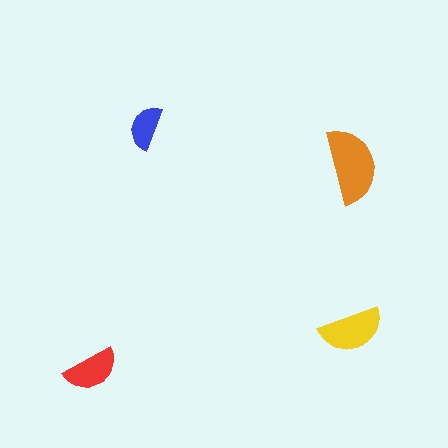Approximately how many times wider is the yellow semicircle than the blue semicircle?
About 1.5 times wider.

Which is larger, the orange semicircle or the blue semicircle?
The orange one.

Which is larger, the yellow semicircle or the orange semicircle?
The orange one.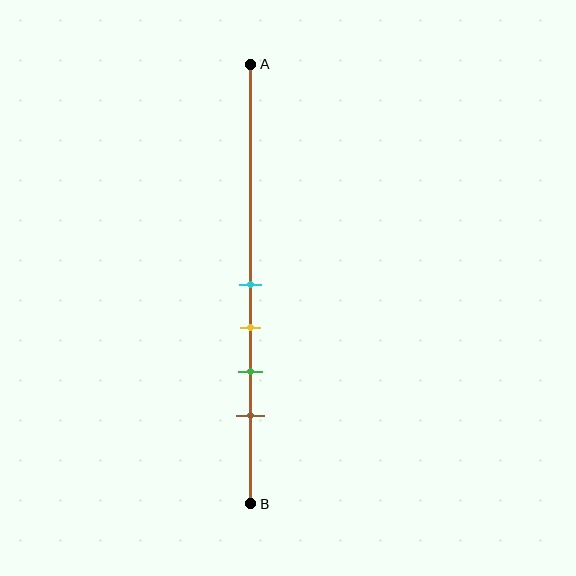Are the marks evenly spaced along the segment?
Yes, the marks are approximately evenly spaced.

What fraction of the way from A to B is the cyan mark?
The cyan mark is approximately 50% (0.5) of the way from A to B.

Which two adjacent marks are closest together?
The cyan and yellow marks are the closest adjacent pair.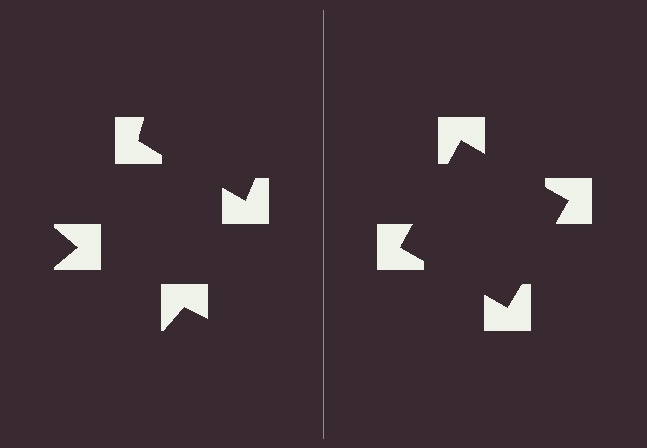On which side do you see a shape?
An illusory square appears on the right side. On the left side the wedge cuts are rotated, so no coherent shape forms.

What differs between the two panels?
The notched squares are positioned identically on both sides; only the wedge orientations differ. On the right they align to a square; on the left they are misaligned.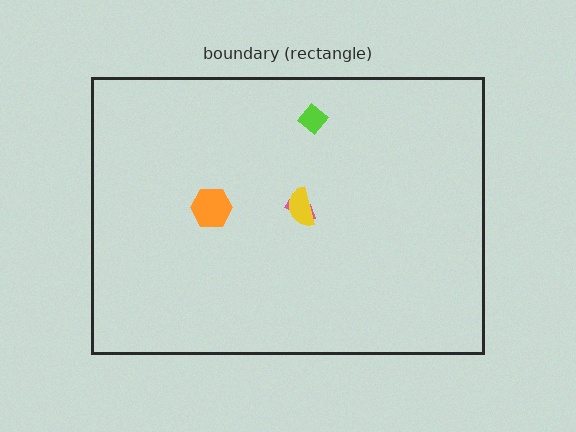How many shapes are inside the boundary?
4 inside, 0 outside.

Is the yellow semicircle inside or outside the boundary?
Inside.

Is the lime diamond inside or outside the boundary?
Inside.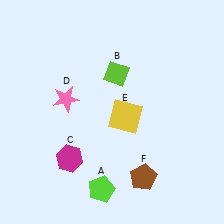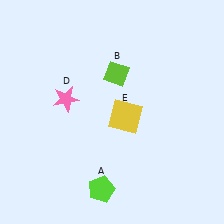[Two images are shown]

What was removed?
The brown pentagon (F), the magenta hexagon (C) were removed in Image 2.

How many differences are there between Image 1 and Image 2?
There are 2 differences between the two images.